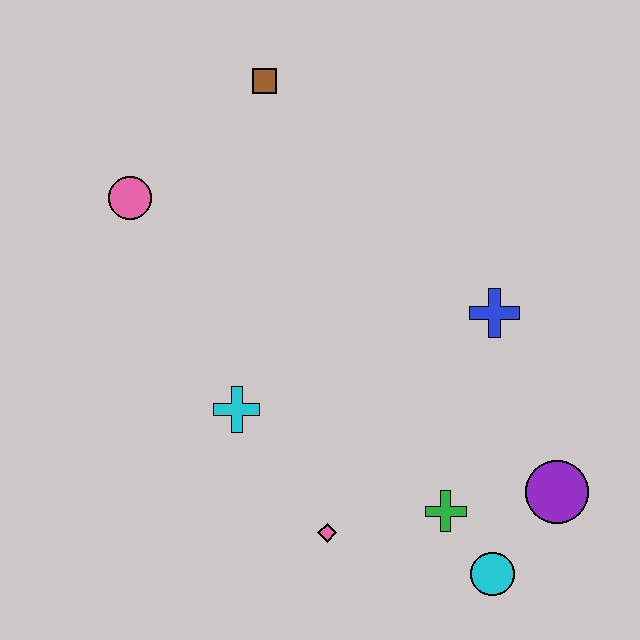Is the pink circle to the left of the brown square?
Yes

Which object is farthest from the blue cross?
The pink circle is farthest from the blue cross.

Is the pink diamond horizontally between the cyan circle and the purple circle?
No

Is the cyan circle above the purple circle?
No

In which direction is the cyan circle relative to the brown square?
The cyan circle is below the brown square.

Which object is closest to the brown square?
The pink circle is closest to the brown square.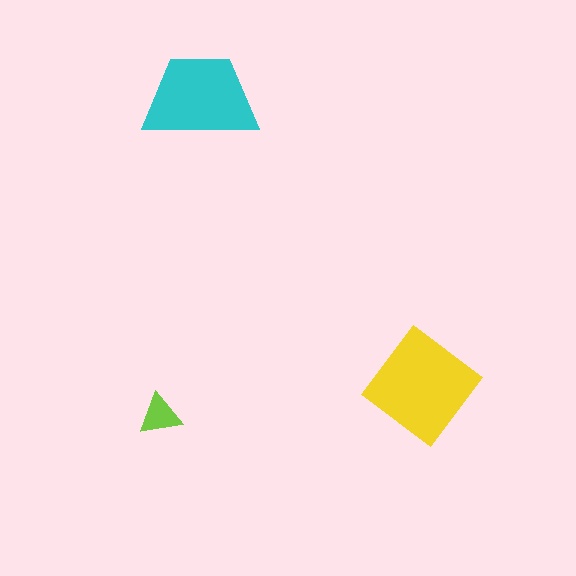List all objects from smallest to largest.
The lime triangle, the cyan trapezoid, the yellow diamond.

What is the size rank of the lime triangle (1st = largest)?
3rd.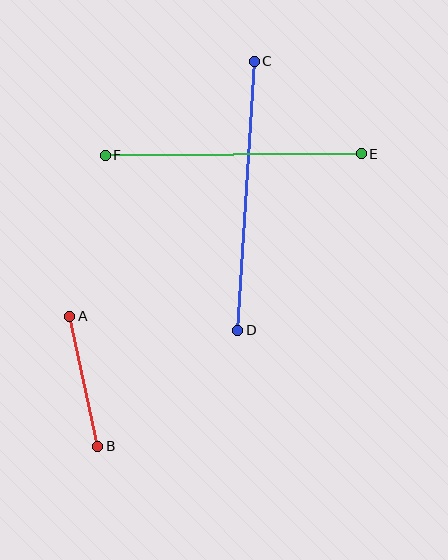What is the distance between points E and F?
The distance is approximately 256 pixels.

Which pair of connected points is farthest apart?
Points C and D are farthest apart.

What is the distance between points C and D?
The distance is approximately 270 pixels.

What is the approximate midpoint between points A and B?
The midpoint is at approximately (84, 381) pixels.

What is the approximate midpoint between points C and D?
The midpoint is at approximately (246, 196) pixels.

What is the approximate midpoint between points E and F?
The midpoint is at approximately (233, 155) pixels.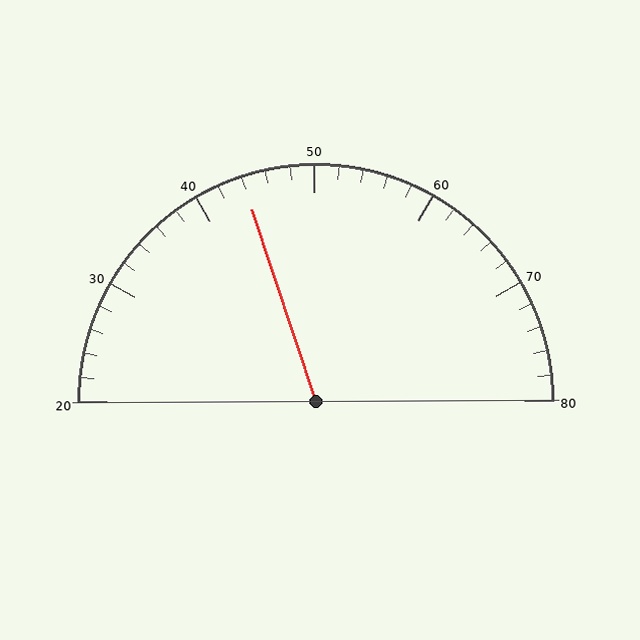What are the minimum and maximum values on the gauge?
The gauge ranges from 20 to 80.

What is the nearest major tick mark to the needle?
The nearest major tick mark is 40.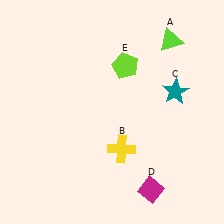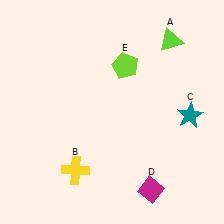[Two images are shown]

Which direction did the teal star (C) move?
The teal star (C) moved down.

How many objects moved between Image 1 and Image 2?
2 objects moved between the two images.